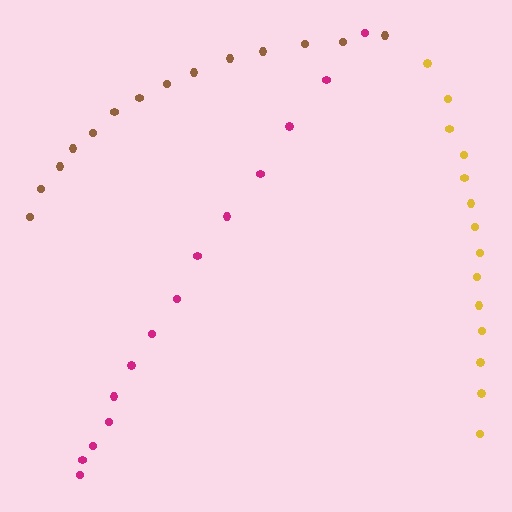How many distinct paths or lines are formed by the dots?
There are 3 distinct paths.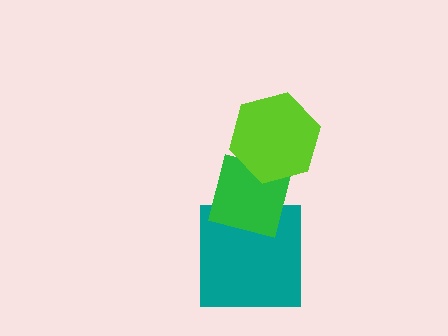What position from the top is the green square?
The green square is 2nd from the top.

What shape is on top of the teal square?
The green square is on top of the teal square.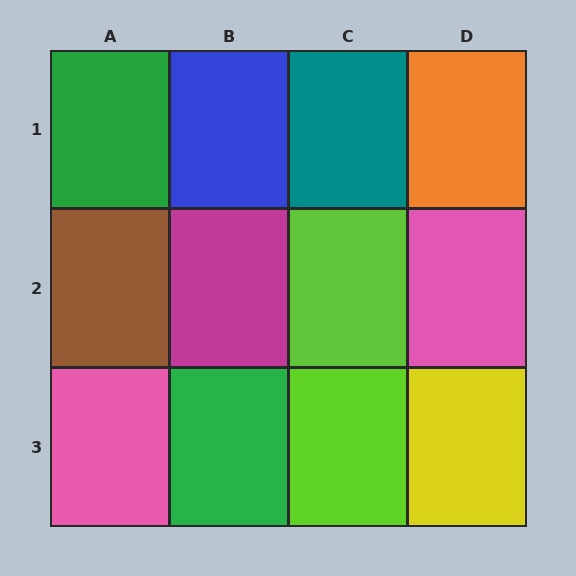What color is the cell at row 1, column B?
Blue.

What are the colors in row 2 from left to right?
Brown, magenta, lime, pink.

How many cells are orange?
1 cell is orange.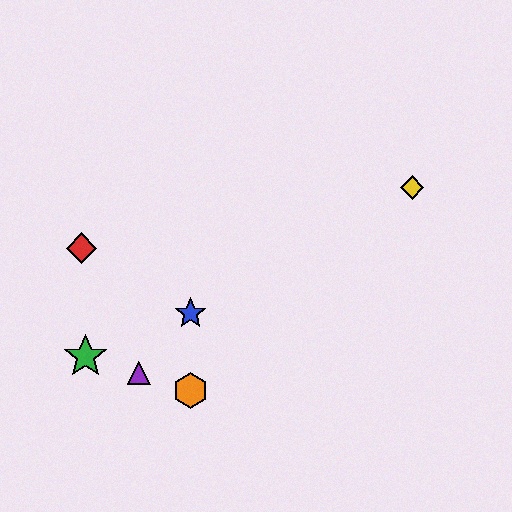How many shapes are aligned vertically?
2 shapes (the blue star, the orange hexagon) are aligned vertically.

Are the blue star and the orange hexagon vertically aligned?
Yes, both are at x≈190.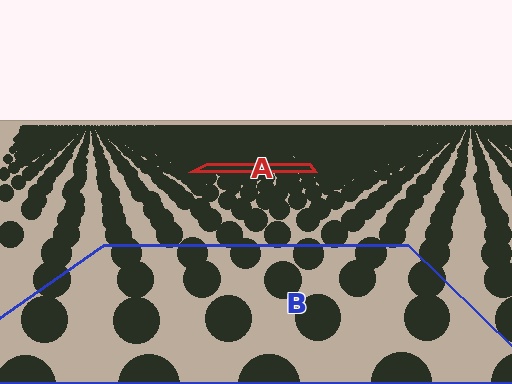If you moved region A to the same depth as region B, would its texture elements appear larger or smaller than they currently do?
They would appear larger. At a closer depth, the same texture elements are projected at a bigger on-screen size.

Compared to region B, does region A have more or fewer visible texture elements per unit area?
Region A has more texture elements per unit area — they are packed more densely because it is farther away.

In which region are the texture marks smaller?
The texture marks are smaller in region A, because it is farther away.